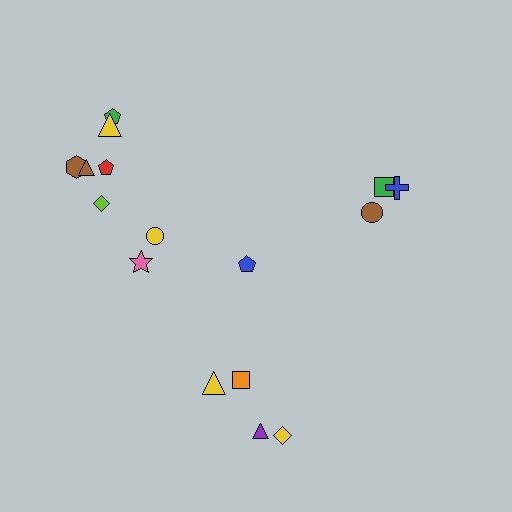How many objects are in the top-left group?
There are 8 objects.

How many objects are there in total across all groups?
There are 16 objects.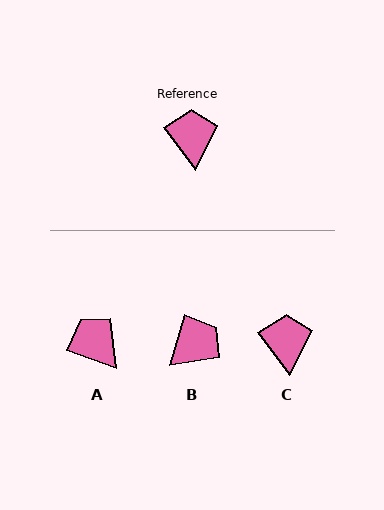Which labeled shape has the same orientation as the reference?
C.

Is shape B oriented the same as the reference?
No, it is off by about 54 degrees.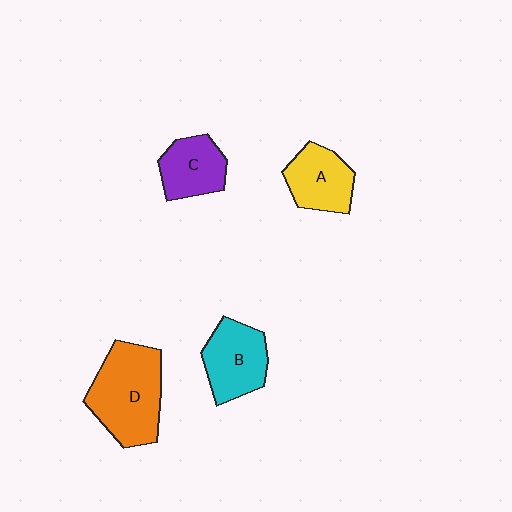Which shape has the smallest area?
Shape C (purple).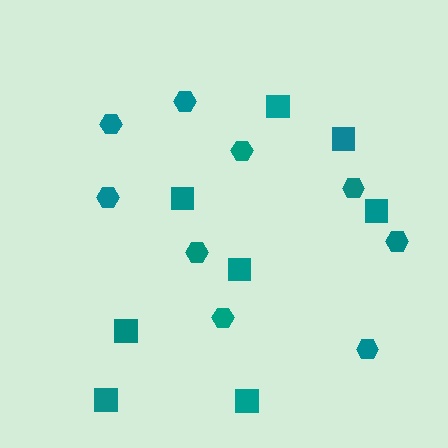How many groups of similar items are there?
There are 2 groups: one group of squares (8) and one group of hexagons (9).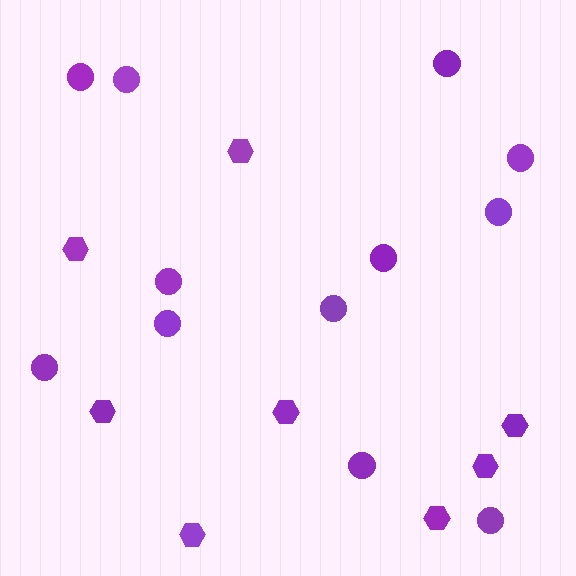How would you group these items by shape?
There are 2 groups: one group of hexagons (8) and one group of circles (12).